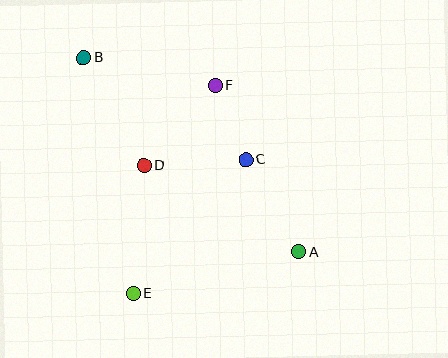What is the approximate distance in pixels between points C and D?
The distance between C and D is approximately 102 pixels.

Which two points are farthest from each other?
Points A and B are farthest from each other.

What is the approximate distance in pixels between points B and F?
The distance between B and F is approximately 134 pixels.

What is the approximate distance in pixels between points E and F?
The distance between E and F is approximately 223 pixels.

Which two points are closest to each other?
Points C and F are closest to each other.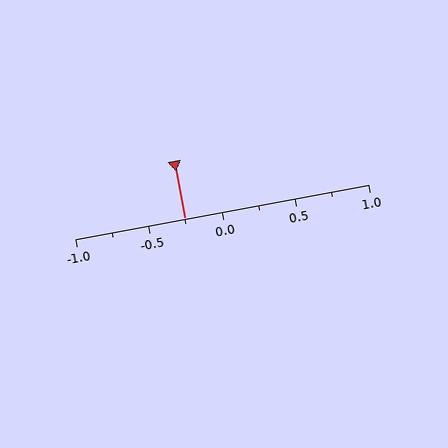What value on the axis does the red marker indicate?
The marker indicates approximately -0.25.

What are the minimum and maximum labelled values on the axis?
The axis runs from -1.0 to 1.0.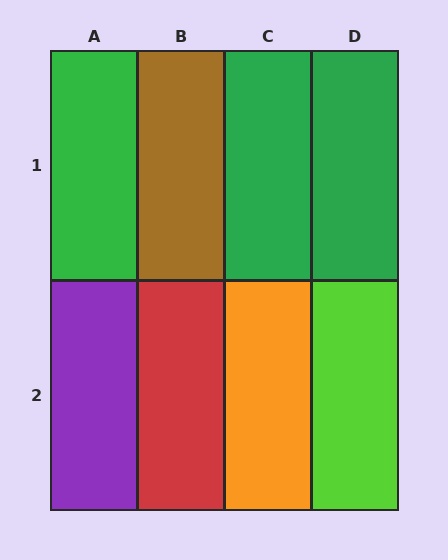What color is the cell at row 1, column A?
Green.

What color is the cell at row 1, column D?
Green.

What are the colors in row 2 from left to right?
Purple, red, orange, lime.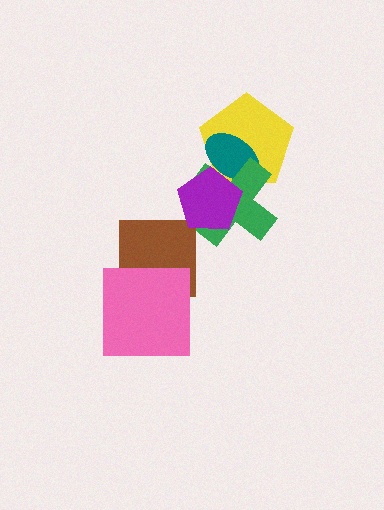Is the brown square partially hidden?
Yes, it is partially covered by another shape.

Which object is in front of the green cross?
The purple pentagon is in front of the green cross.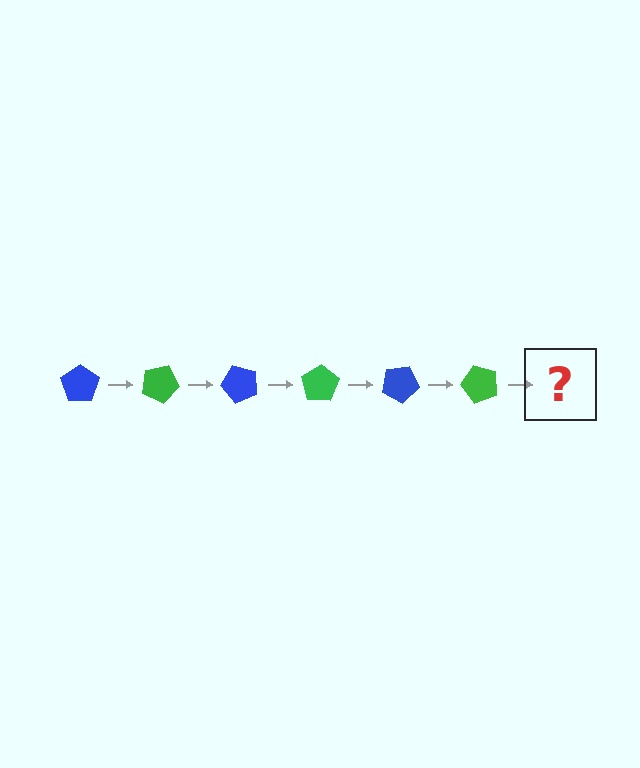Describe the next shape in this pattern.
It should be a blue pentagon, rotated 150 degrees from the start.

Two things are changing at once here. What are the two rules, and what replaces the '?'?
The two rules are that it rotates 25 degrees each step and the color cycles through blue and green. The '?' should be a blue pentagon, rotated 150 degrees from the start.